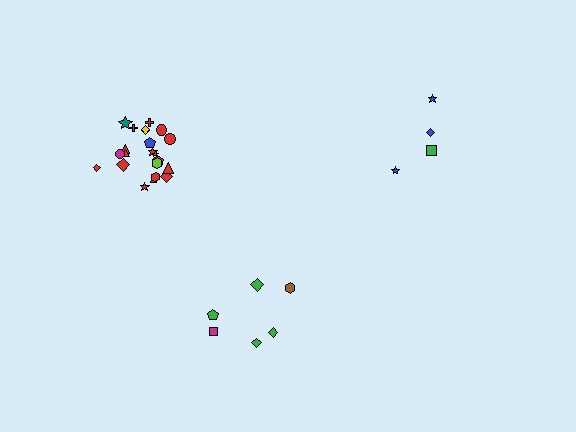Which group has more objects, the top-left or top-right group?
The top-left group.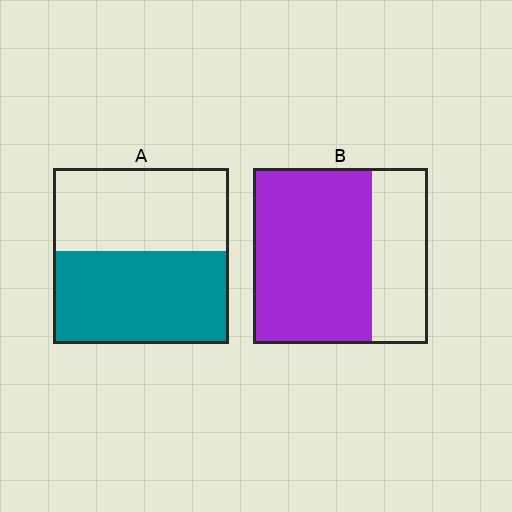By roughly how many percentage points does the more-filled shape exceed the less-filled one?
By roughly 15 percentage points (B over A).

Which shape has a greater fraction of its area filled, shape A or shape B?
Shape B.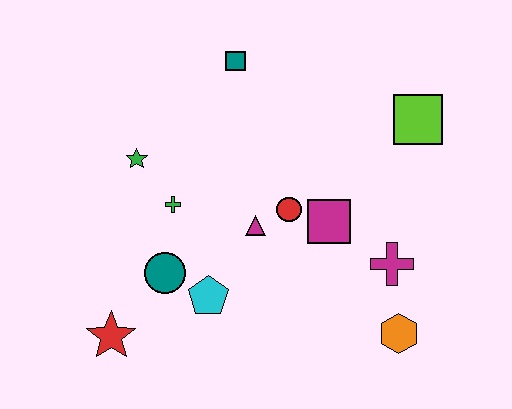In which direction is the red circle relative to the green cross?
The red circle is to the right of the green cross.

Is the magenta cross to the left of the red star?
No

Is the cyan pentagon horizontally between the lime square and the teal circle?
Yes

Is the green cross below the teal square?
Yes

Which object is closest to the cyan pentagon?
The teal circle is closest to the cyan pentagon.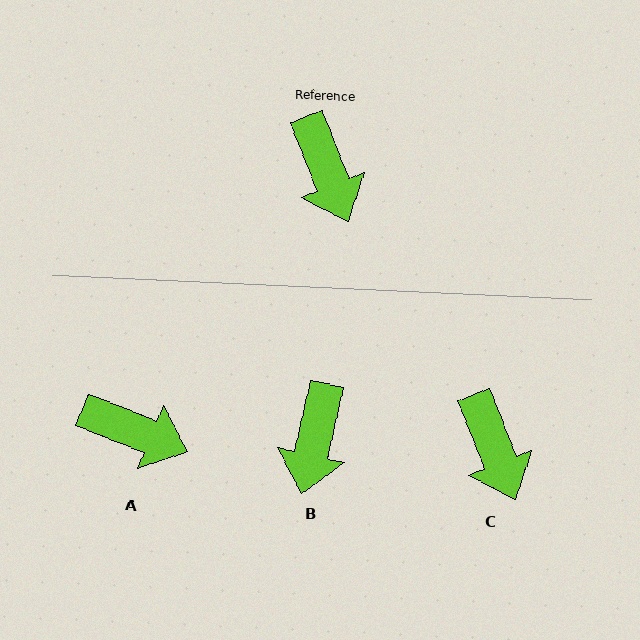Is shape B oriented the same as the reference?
No, it is off by about 34 degrees.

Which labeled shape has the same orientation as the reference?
C.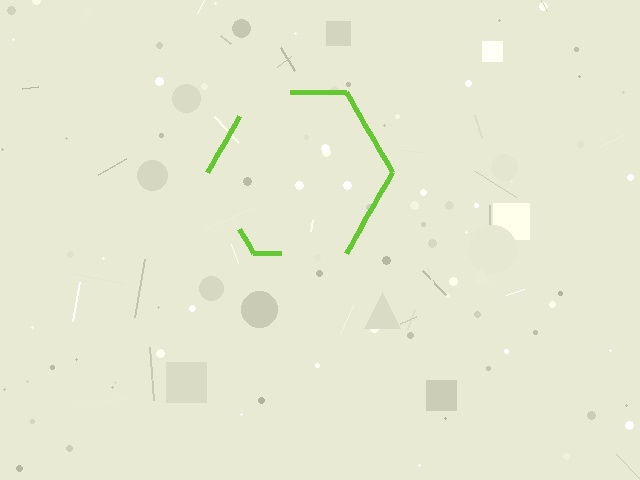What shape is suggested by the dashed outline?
The dashed outline suggests a hexagon.